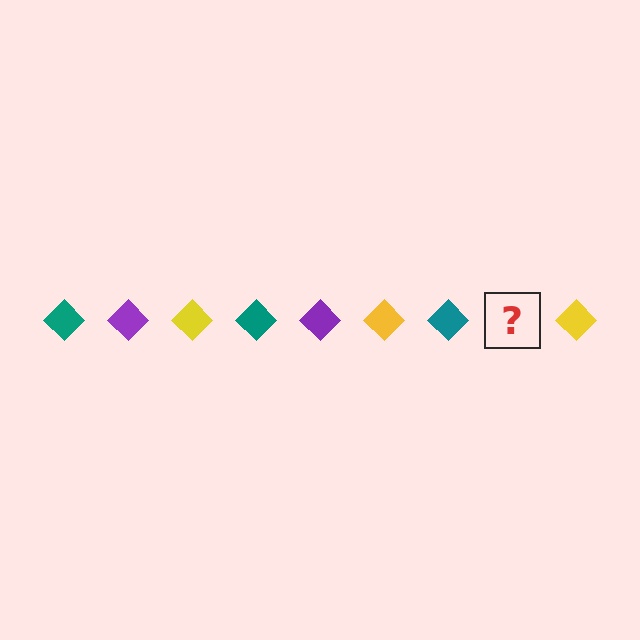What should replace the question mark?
The question mark should be replaced with a purple diamond.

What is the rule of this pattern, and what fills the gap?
The rule is that the pattern cycles through teal, purple, yellow diamonds. The gap should be filled with a purple diamond.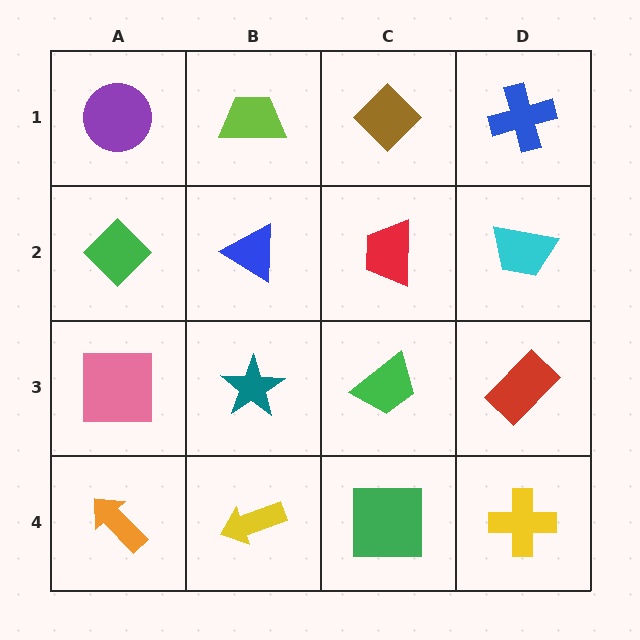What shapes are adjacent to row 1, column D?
A cyan trapezoid (row 2, column D), a brown diamond (row 1, column C).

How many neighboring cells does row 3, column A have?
3.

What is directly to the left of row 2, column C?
A blue triangle.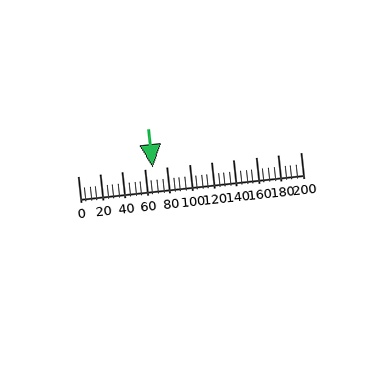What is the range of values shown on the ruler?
The ruler shows values from 0 to 200.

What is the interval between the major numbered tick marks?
The major tick marks are spaced 20 units apart.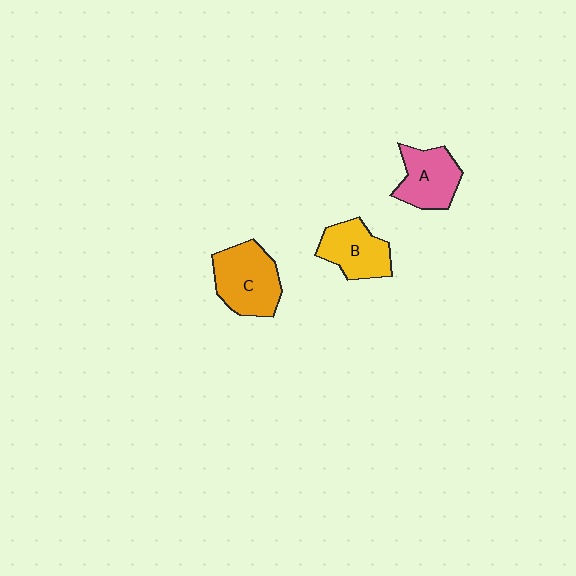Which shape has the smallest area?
Shape B (yellow).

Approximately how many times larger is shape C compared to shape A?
Approximately 1.2 times.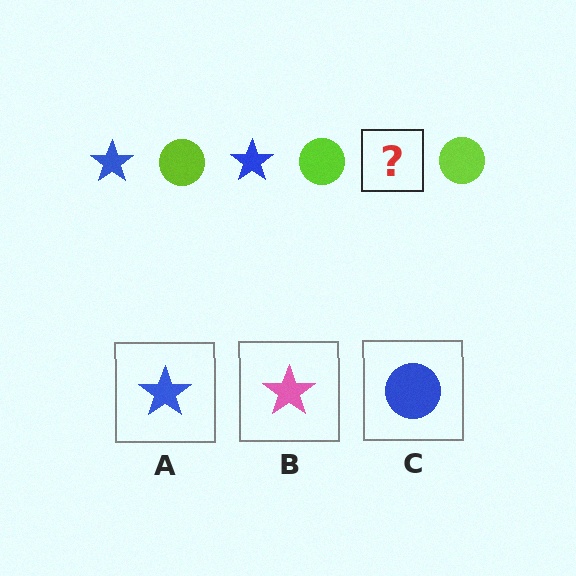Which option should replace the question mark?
Option A.